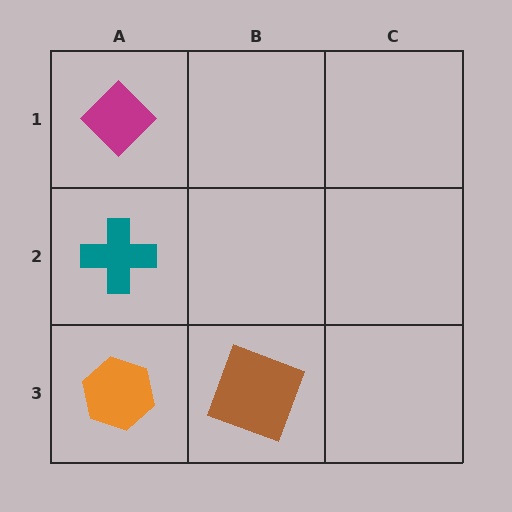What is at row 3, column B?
A brown square.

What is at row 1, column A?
A magenta diamond.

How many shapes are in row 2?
1 shape.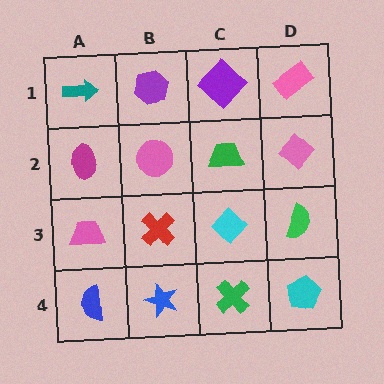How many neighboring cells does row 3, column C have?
4.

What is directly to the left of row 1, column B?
A teal arrow.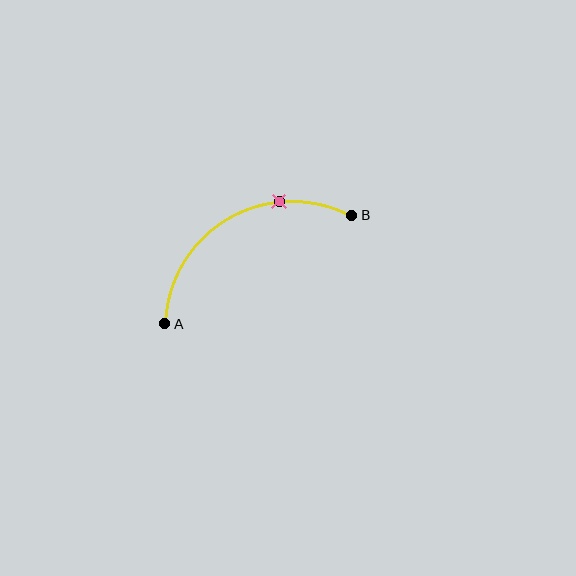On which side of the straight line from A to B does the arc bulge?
The arc bulges above the straight line connecting A and B.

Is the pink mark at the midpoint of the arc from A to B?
No. The pink mark lies on the arc but is closer to endpoint B. The arc midpoint would be at the point on the curve equidistant along the arc from both A and B.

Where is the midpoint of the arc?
The arc midpoint is the point on the curve farthest from the straight line joining A and B. It sits above that line.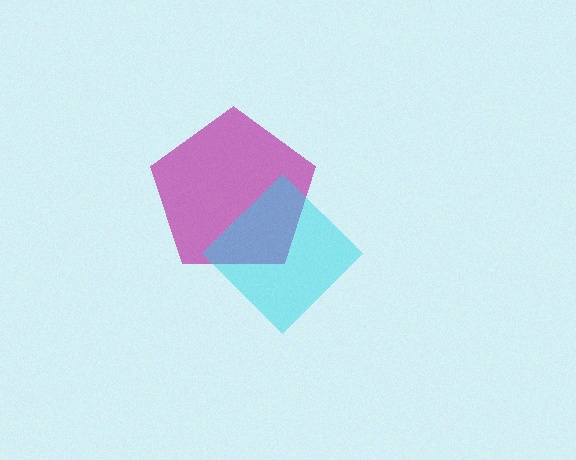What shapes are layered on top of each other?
The layered shapes are: a magenta pentagon, a cyan diamond.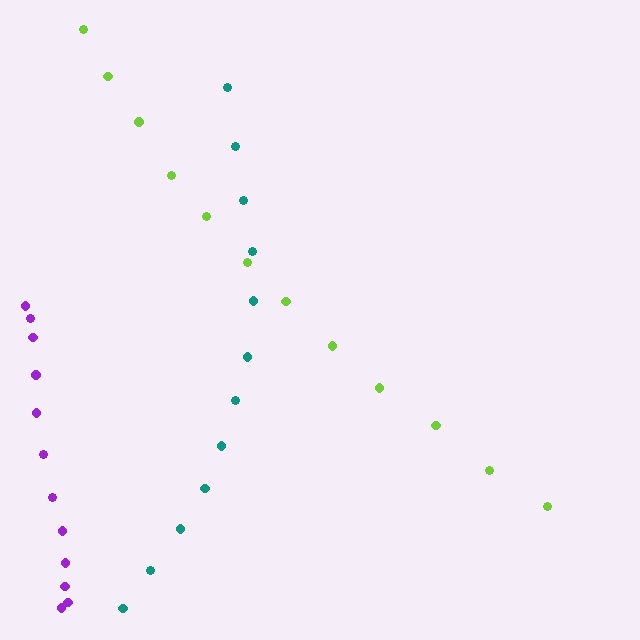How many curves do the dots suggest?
There are 3 distinct paths.